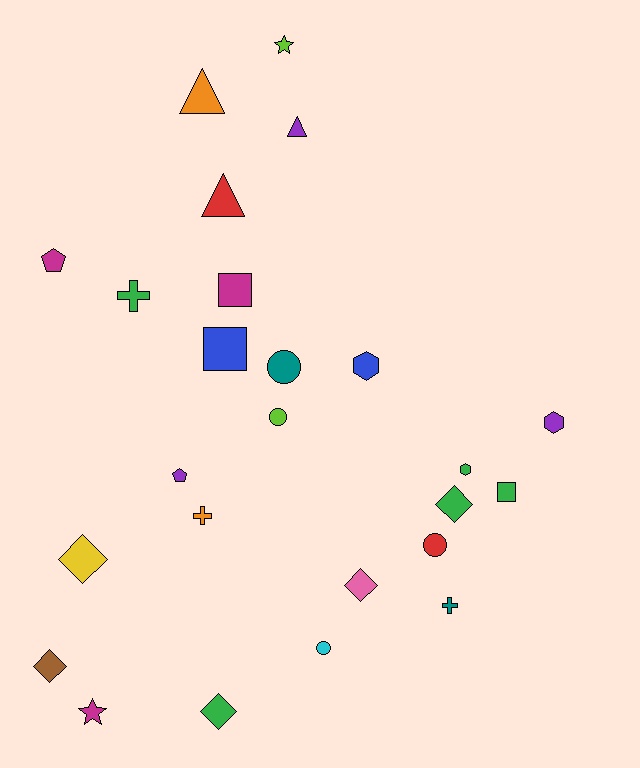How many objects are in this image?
There are 25 objects.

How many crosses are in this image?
There are 3 crosses.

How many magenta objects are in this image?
There are 3 magenta objects.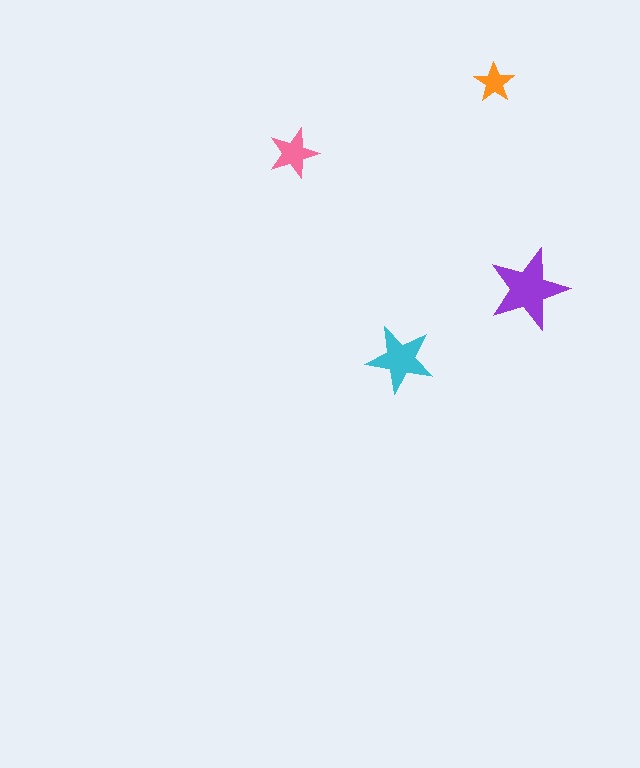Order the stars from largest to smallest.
the purple one, the cyan one, the pink one, the orange one.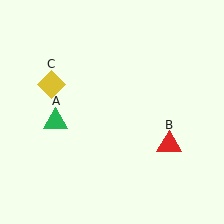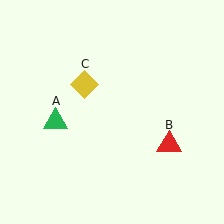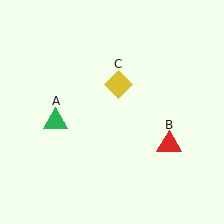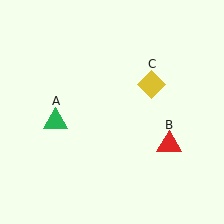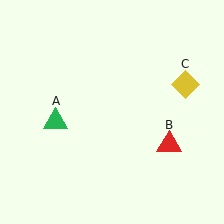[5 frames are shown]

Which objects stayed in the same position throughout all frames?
Green triangle (object A) and red triangle (object B) remained stationary.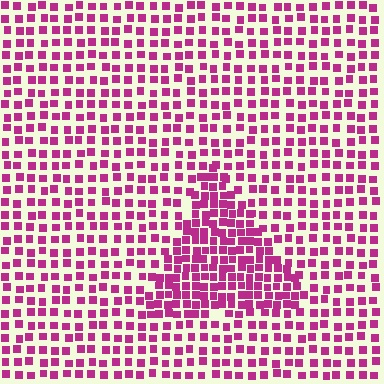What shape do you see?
I see a triangle.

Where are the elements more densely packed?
The elements are more densely packed inside the triangle boundary.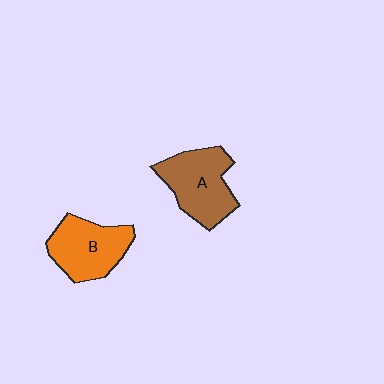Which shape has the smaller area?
Shape B (orange).